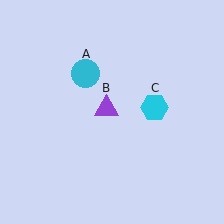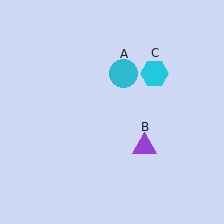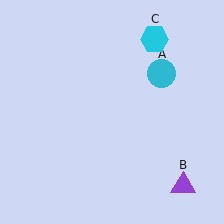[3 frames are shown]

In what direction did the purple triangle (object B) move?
The purple triangle (object B) moved down and to the right.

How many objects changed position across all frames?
3 objects changed position: cyan circle (object A), purple triangle (object B), cyan hexagon (object C).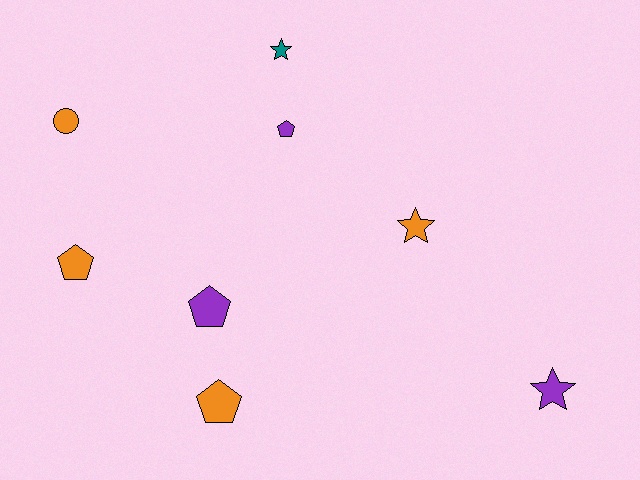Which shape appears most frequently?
Pentagon, with 4 objects.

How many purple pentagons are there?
There are 2 purple pentagons.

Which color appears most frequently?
Orange, with 4 objects.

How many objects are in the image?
There are 8 objects.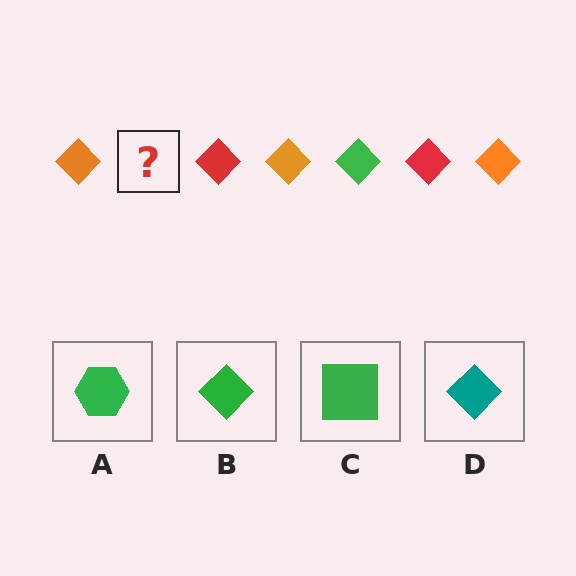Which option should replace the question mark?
Option B.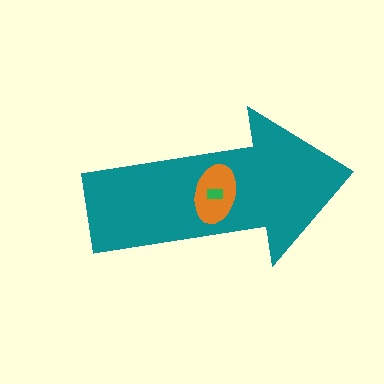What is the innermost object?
The green rectangle.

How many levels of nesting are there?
3.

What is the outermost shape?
The teal arrow.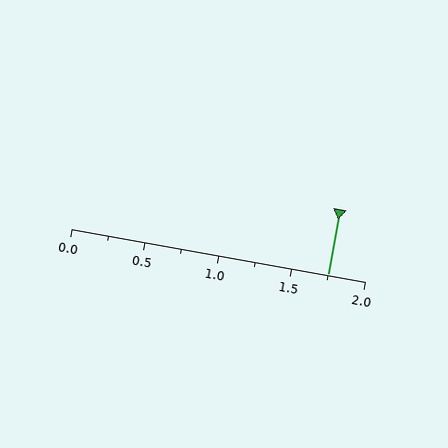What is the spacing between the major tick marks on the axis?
The major ticks are spaced 0.5 apart.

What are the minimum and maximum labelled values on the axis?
The axis runs from 0.0 to 2.0.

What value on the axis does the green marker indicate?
The marker indicates approximately 1.75.